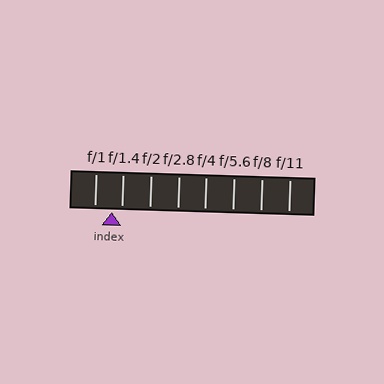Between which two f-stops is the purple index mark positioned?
The index mark is between f/1 and f/1.4.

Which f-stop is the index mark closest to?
The index mark is closest to f/1.4.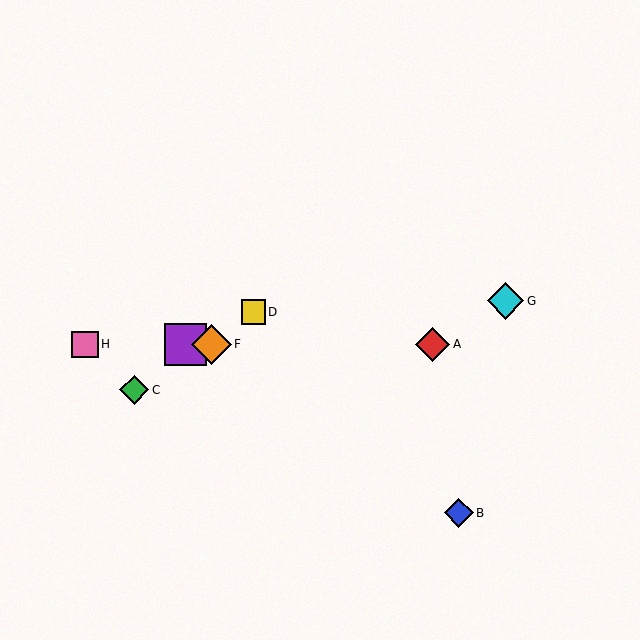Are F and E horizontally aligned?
Yes, both are at y≈344.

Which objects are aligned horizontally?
Objects A, E, F, H are aligned horizontally.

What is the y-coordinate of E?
Object E is at y≈344.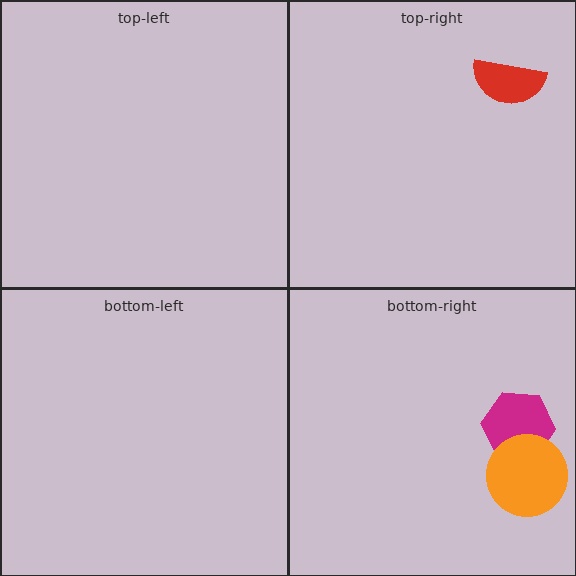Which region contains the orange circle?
The bottom-right region.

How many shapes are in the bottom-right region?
2.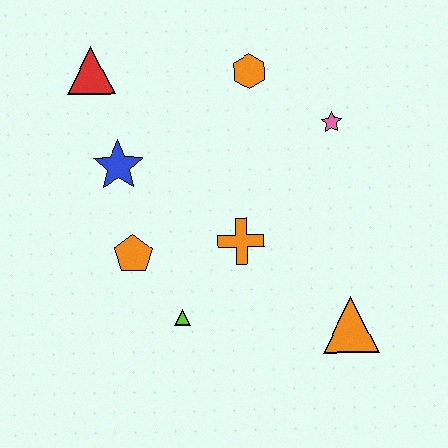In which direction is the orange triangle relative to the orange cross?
The orange triangle is to the right of the orange cross.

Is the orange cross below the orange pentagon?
No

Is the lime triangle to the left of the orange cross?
Yes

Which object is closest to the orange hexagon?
The pink star is closest to the orange hexagon.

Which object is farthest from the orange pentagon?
The pink star is farthest from the orange pentagon.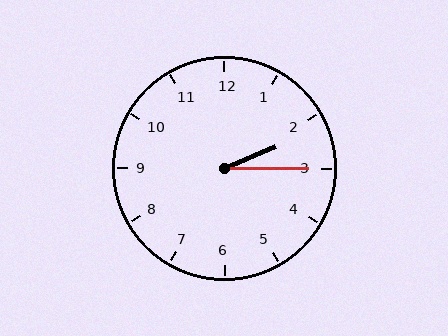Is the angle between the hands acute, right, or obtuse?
It is acute.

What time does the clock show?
2:15.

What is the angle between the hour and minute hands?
Approximately 22 degrees.